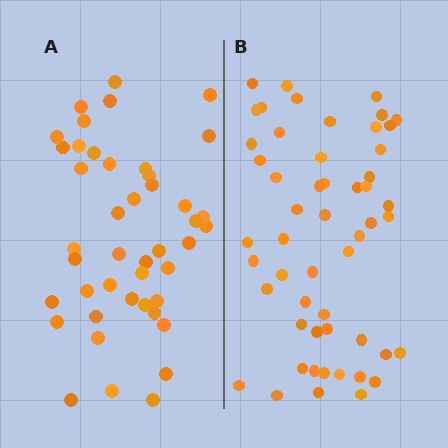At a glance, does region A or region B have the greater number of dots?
Region B (the right region) has more dots.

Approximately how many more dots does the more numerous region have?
Region B has roughly 8 or so more dots than region A.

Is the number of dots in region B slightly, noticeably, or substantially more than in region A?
Region B has only slightly more — the two regions are fairly close. The ratio is roughly 1.2 to 1.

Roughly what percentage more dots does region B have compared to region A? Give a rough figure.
About 20% more.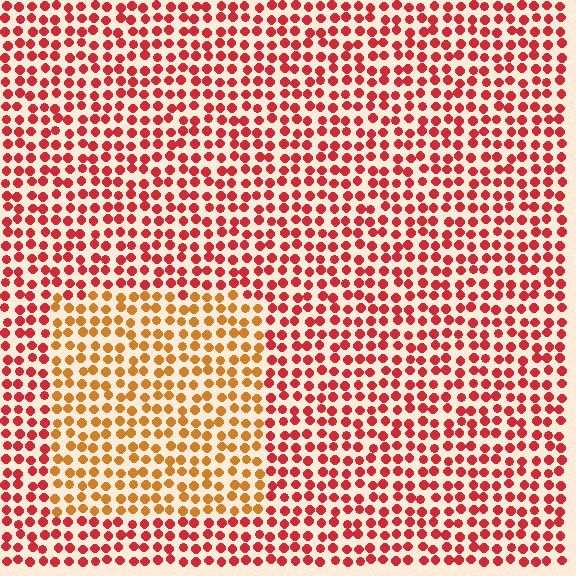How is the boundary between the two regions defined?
The boundary is defined purely by a slight shift in hue (about 37 degrees). Spacing, size, and orientation are identical on both sides.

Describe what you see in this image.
The image is filled with small red elements in a uniform arrangement. A rectangle-shaped region is visible where the elements are tinted to a slightly different hue, forming a subtle color boundary.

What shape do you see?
I see a rectangle.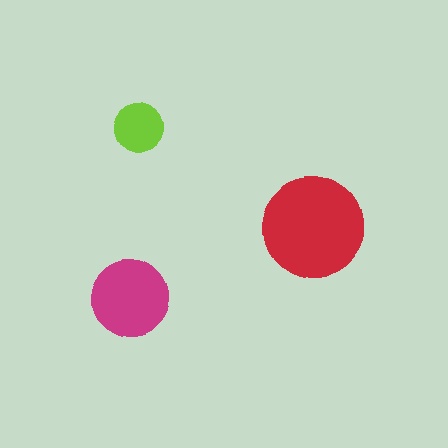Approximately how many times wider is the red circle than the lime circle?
About 2 times wider.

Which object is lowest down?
The magenta circle is bottommost.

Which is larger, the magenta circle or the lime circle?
The magenta one.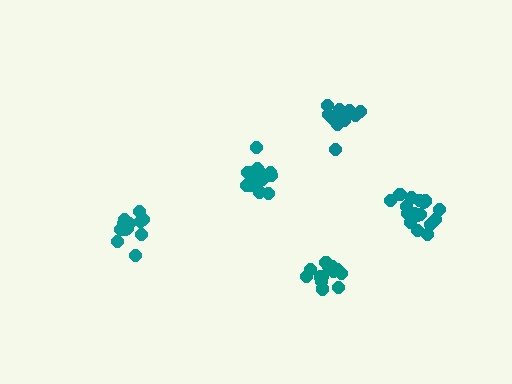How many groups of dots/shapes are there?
There are 5 groups.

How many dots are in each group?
Group 1: 13 dots, Group 2: 18 dots, Group 3: 18 dots, Group 4: 12 dots, Group 5: 12 dots (73 total).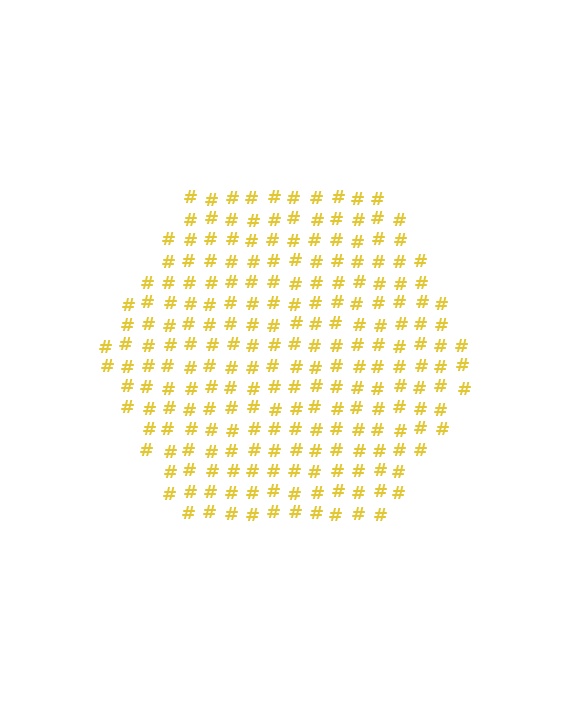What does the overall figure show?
The overall figure shows a hexagon.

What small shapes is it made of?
It is made of small hash symbols.